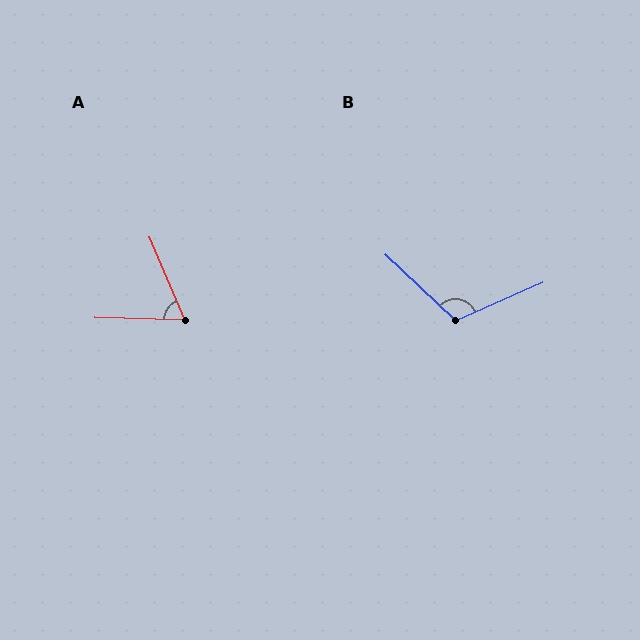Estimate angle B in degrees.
Approximately 113 degrees.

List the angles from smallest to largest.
A (65°), B (113°).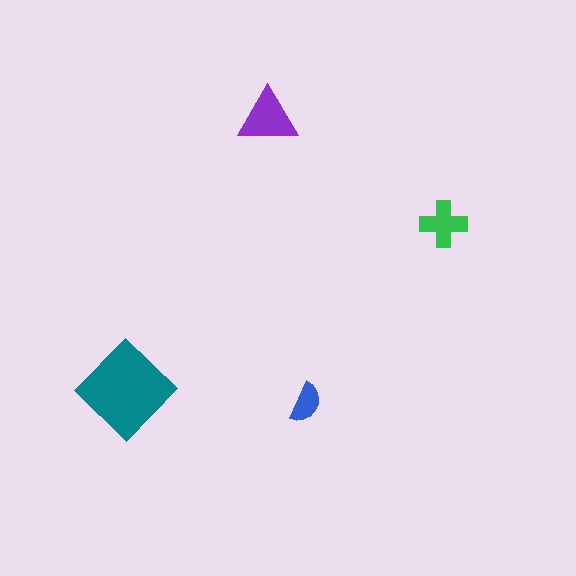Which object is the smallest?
The blue semicircle.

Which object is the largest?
The teal diamond.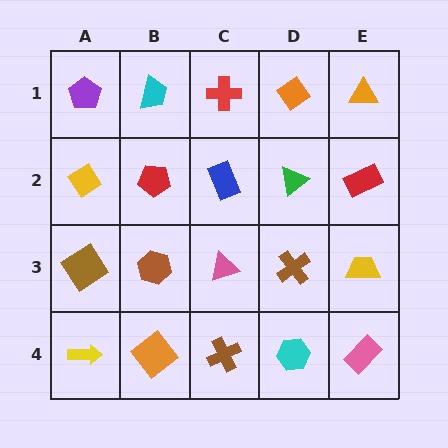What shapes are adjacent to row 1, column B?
A red pentagon (row 2, column B), a purple pentagon (row 1, column A), a red cross (row 1, column C).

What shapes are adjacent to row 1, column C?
A blue rectangle (row 2, column C), a cyan trapezoid (row 1, column B), an orange diamond (row 1, column D).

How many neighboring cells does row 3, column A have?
3.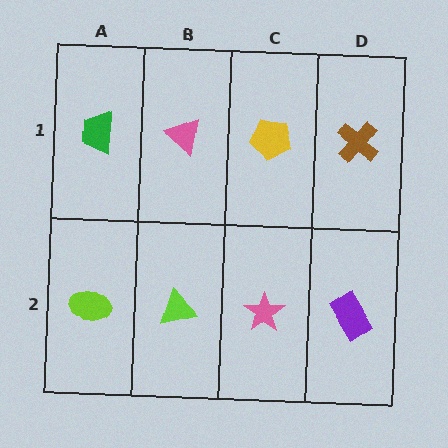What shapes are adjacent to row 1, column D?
A purple rectangle (row 2, column D), a yellow pentagon (row 1, column C).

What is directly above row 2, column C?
A yellow pentagon.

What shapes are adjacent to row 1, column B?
A lime triangle (row 2, column B), a green trapezoid (row 1, column A), a yellow pentagon (row 1, column C).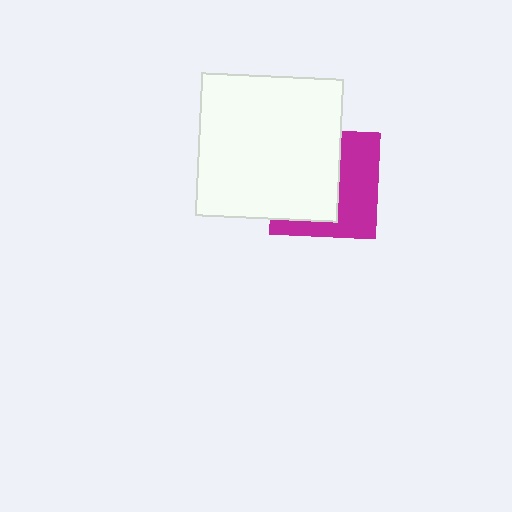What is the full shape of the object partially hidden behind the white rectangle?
The partially hidden object is a magenta square.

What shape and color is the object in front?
The object in front is a white rectangle.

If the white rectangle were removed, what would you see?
You would see the complete magenta square.